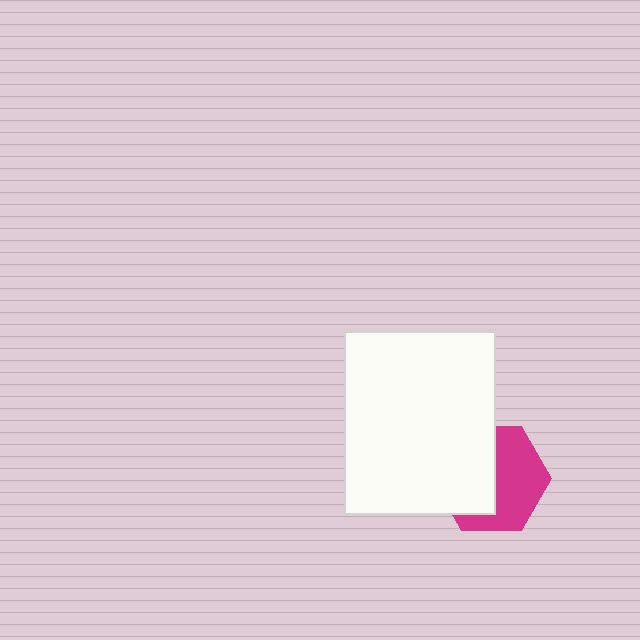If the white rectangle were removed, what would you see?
You would see the complete magenta hexagon.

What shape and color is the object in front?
The object in front is a white rectangle.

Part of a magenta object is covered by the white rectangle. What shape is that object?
It is a hexagon.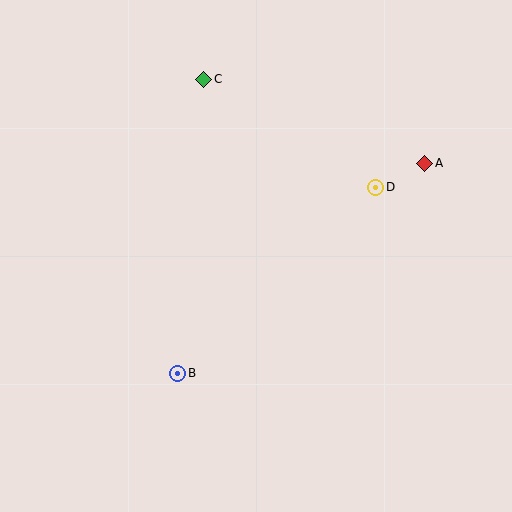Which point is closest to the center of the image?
Point D at (376, 187) is closest to the center.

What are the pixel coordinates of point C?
Point C is at (204, 79).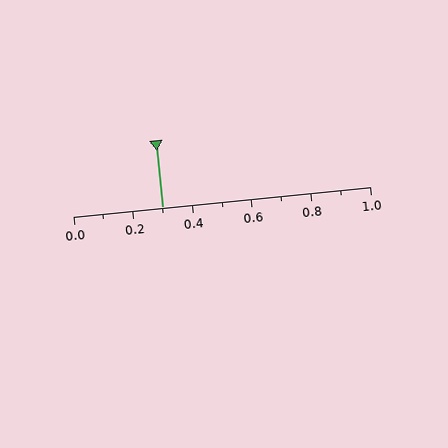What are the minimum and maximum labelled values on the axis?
The axis runs from 0.0 to 1.0.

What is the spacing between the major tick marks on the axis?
The major ticks are spaced 0.2 apart.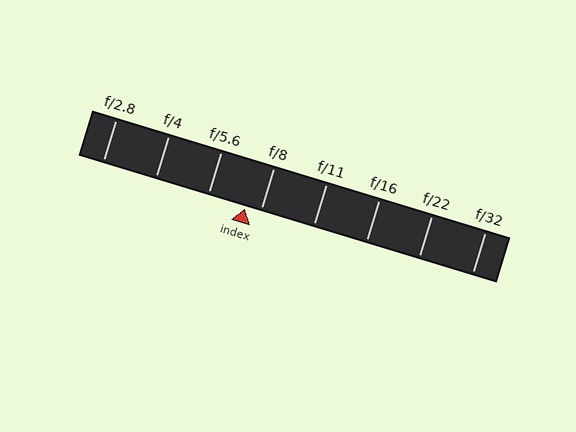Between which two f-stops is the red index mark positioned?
The index mark is between f/5.6 and f/8.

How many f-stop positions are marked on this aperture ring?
There are 8 f-stop positions marked.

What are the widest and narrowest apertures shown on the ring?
The widest aperture shown is f/2.8 and the narrowest is f/32.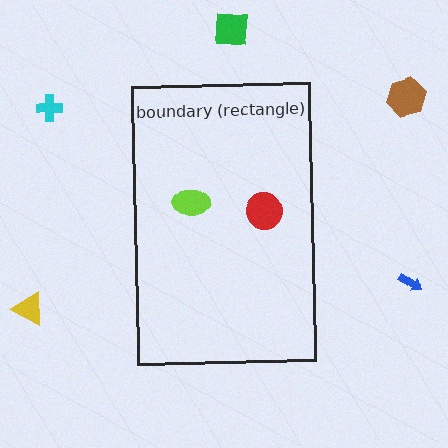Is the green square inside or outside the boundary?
Outside.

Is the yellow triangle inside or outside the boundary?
Outside.